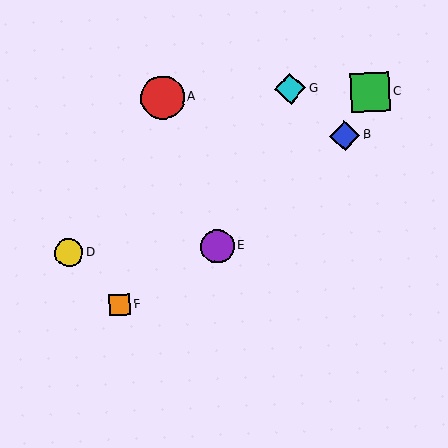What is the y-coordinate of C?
Object C is at y≈92.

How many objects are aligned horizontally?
2 objects (D, E) are aligned horizontally.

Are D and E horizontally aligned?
Yes, both are at y≈253.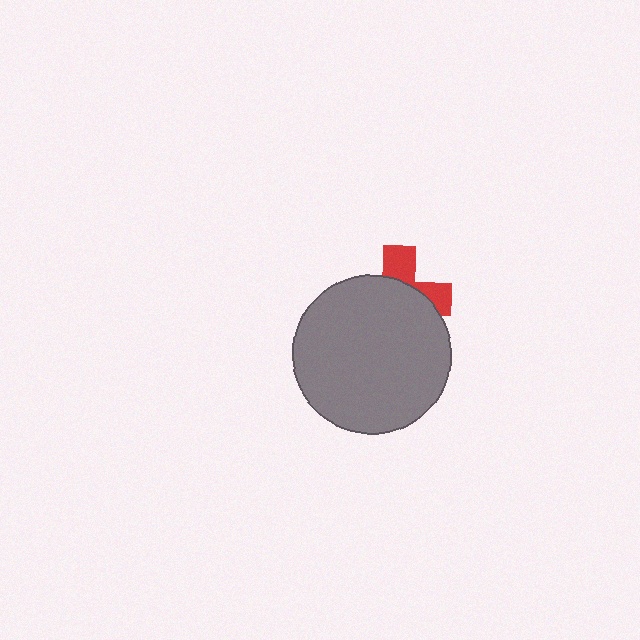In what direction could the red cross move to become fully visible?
The red cross could move up. That would shift it out from behind the gray circle entirely.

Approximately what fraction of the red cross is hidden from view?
Roughly 68% of the red cross is hidden behind the gray circle.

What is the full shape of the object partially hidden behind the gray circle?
The partially hidden object is a red cross.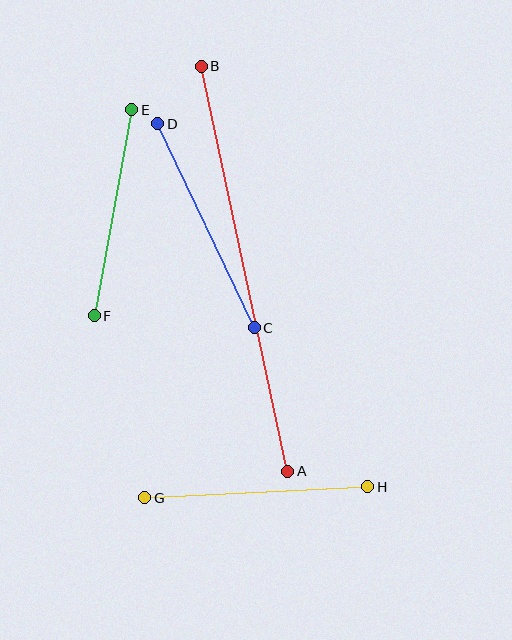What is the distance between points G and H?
The distance is approximately 224 pixels.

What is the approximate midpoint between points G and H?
The midpoint is at approximately (256, 492) pixels.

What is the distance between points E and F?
The distance is approximately 209 pixels.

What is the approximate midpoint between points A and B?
The midpoint is at approximately (245, 269) pixels.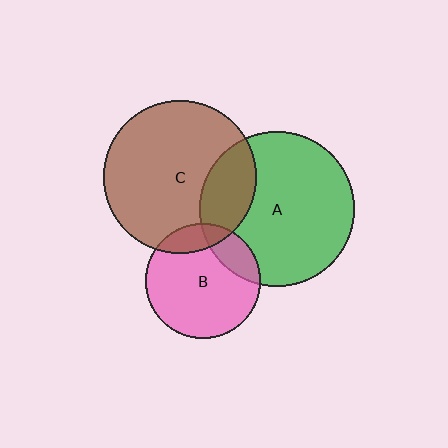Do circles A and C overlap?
Yes.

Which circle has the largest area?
Circle A (green).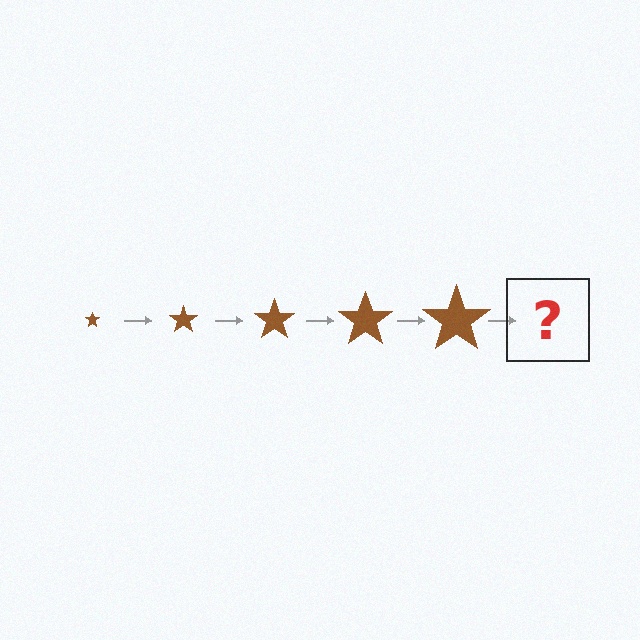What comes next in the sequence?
The next element should be a brown star, larger than the previous one.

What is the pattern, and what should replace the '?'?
The pattern is that the star gets progressively larger each step. The '?' should be a brown star, larger than the previous one.